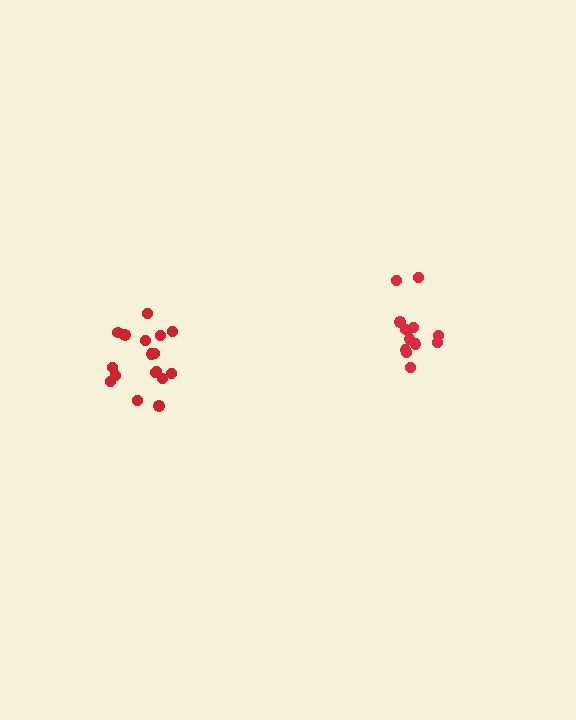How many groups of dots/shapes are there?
There are 2 groups.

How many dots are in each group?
Group 1: 17 dots, Group 2: 12 dots (29 total).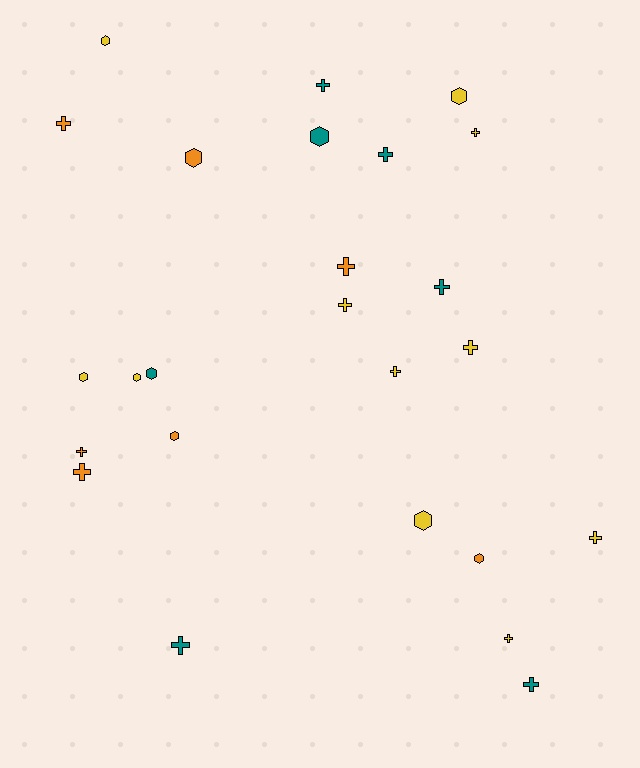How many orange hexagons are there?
There are 3 orange hexagons.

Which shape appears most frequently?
Cross, with 15 objects.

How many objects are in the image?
There are 25 objects.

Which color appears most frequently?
Yellow, with 11 objects.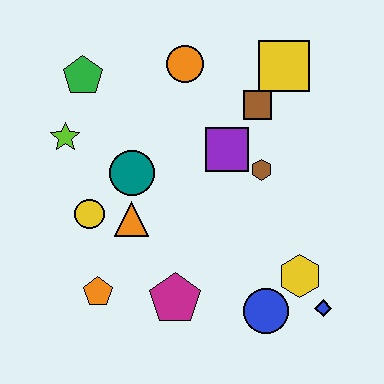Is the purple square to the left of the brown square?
Yes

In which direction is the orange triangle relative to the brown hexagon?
The orange triangle is to the left of the brown hexagon.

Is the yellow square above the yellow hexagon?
Yes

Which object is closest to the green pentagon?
The lime star is closest to the green pentagon.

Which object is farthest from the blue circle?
The green pentagon is farthest from the blue circle.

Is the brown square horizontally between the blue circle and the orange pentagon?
Yes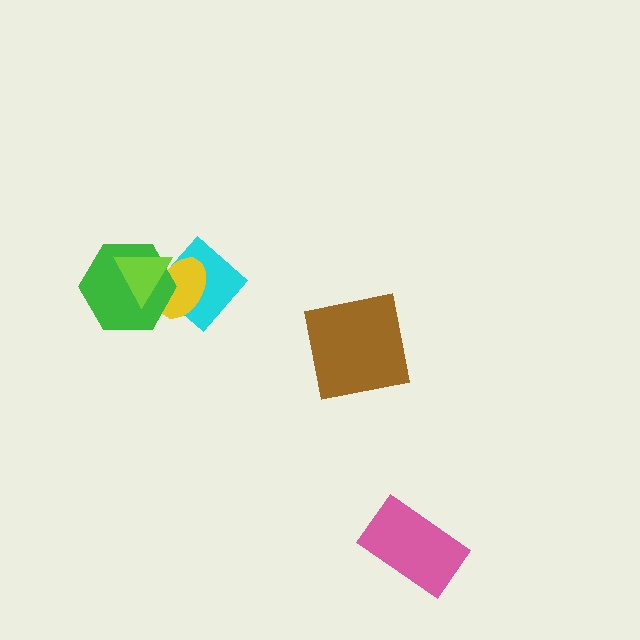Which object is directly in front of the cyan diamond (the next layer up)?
The yellow ellipse is directly in front of the cyan diamond.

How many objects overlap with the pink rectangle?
0 objects overlap with the pink rectangle.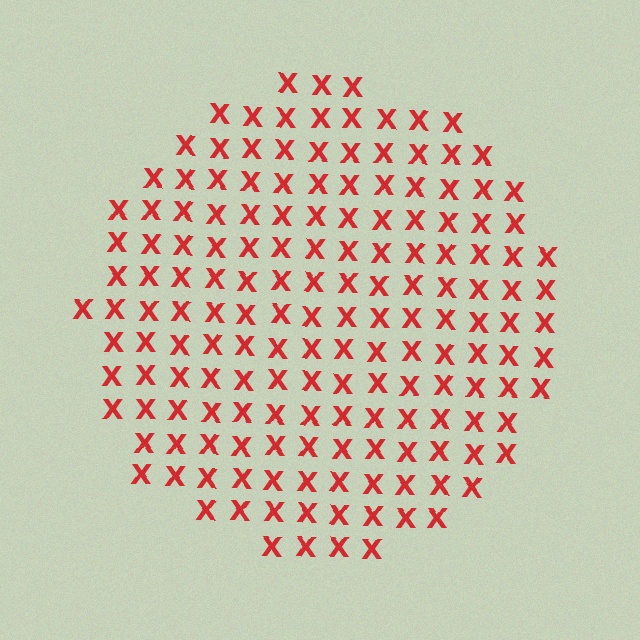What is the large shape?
The large shape is a circle.